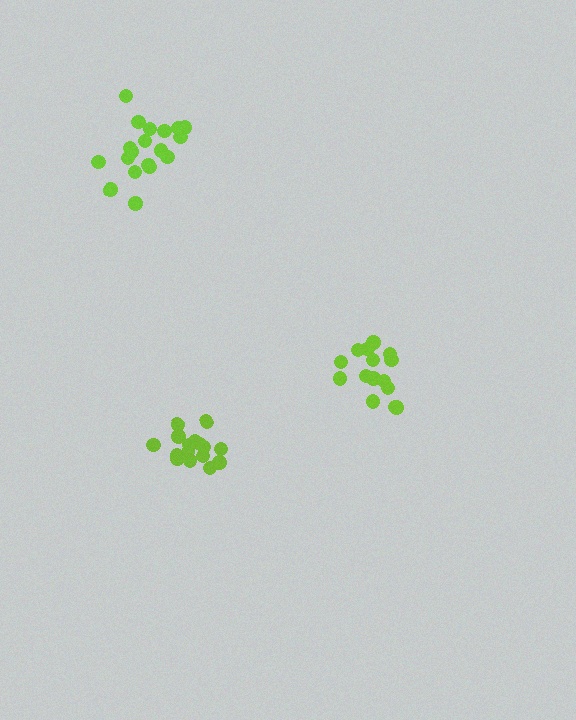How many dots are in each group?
Group 1: 16 dots, Group 2: 16 dots, Group 3: 19 dots (51 total).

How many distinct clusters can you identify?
There are 3 distinct clusters.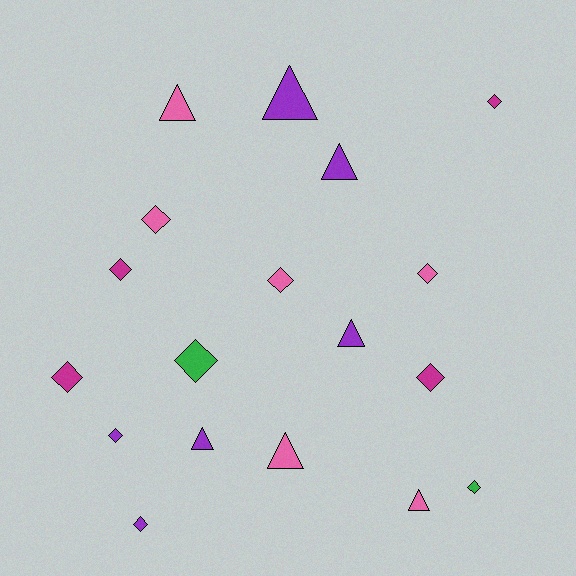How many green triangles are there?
There are no green triangles.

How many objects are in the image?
There are 18 objects.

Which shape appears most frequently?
Diamond, with 11 objects.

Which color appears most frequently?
Purple, with 6 objects.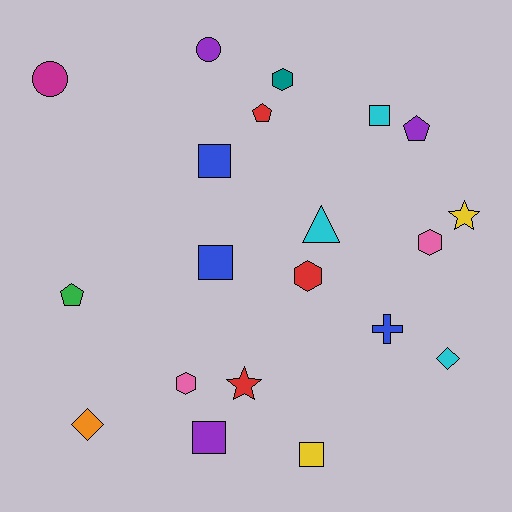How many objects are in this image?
There are 20 objects.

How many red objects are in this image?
There are 3 red objects.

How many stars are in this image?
There are 2 stars.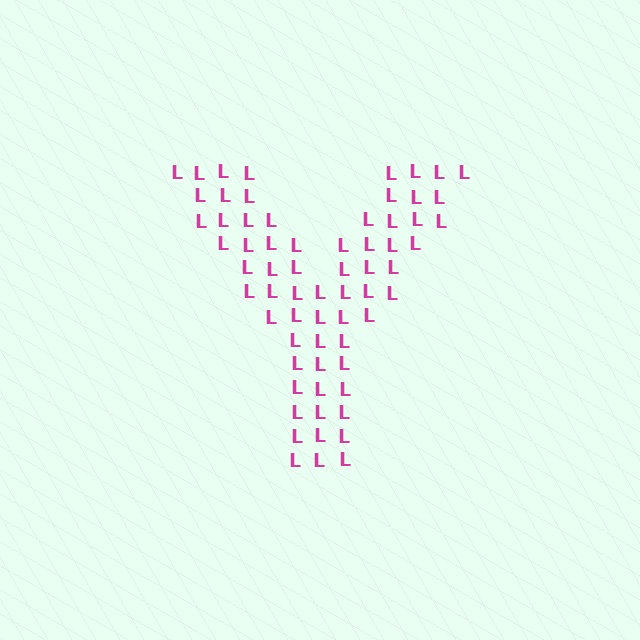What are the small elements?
The small elements are letter L's.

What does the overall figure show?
The overall figure shows the letter Y.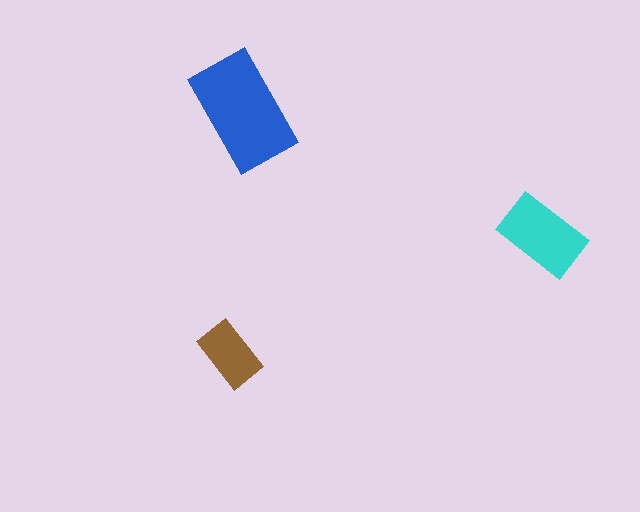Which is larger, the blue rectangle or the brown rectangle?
The blue one.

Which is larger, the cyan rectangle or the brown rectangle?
The cyan one.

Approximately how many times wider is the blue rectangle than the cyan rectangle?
About 1.5 times wider.